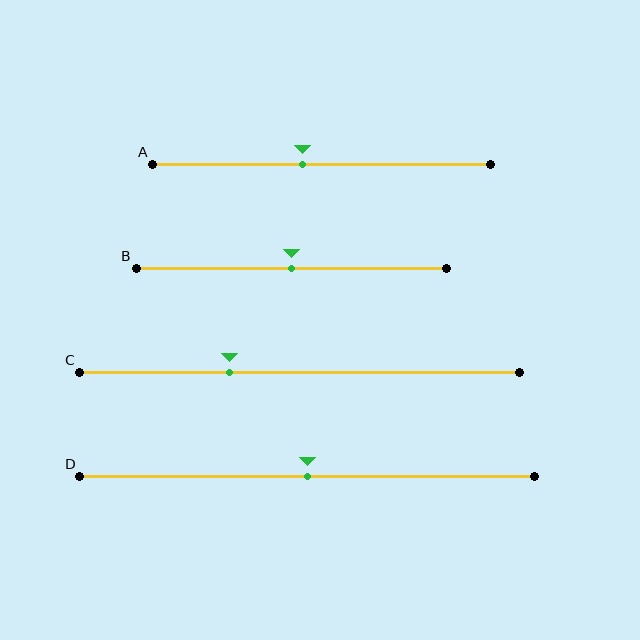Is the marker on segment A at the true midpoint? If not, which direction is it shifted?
No, the marker on segment A is shifted to the left by about 6% of the segment length.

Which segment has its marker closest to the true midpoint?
Segment B has its marker closest to the true midpoint.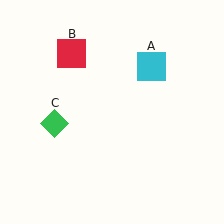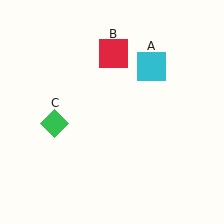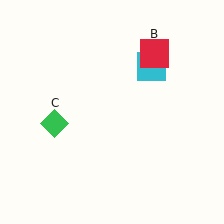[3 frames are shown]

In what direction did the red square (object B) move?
The red square (object B) moved right.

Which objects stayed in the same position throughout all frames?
Cyan square (object A) and green diamond (object C) remained stationary.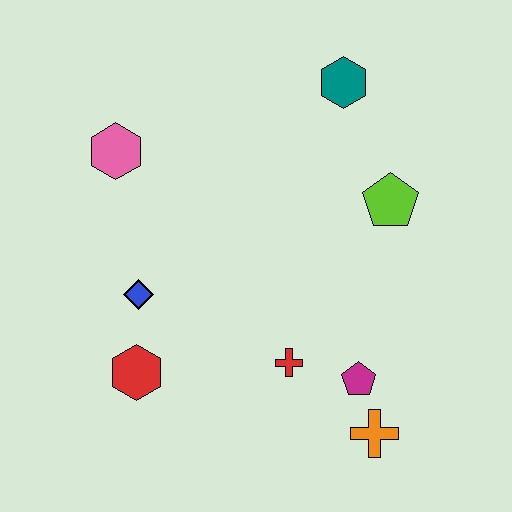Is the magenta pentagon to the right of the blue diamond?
Yes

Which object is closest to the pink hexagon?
The blue diamond is closest to the pink hexagon.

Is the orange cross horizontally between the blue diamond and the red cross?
No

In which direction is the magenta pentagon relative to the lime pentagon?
The magenta pentagon is below the lime pentagon.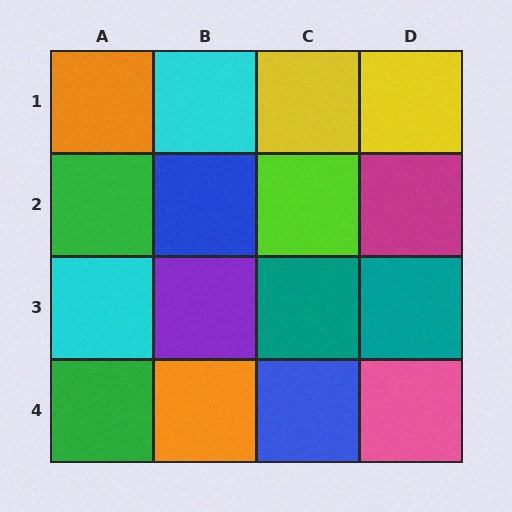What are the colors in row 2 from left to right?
Green, blue, lime, magenta.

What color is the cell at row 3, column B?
Purple.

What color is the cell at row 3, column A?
Cyan.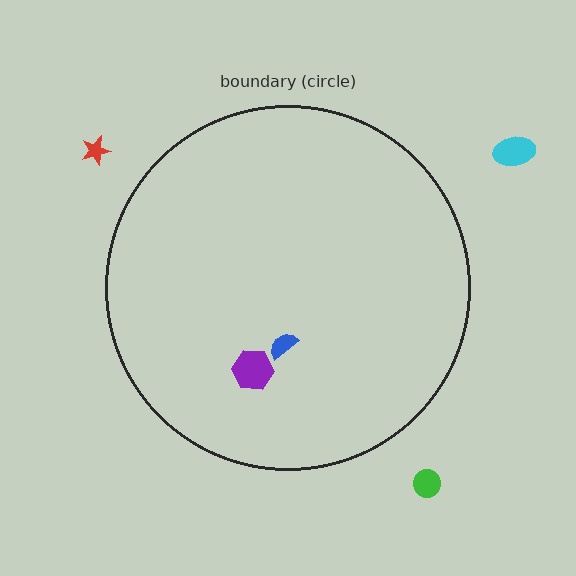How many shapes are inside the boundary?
2 inside, 3 outside.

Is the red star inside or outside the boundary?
Outside.